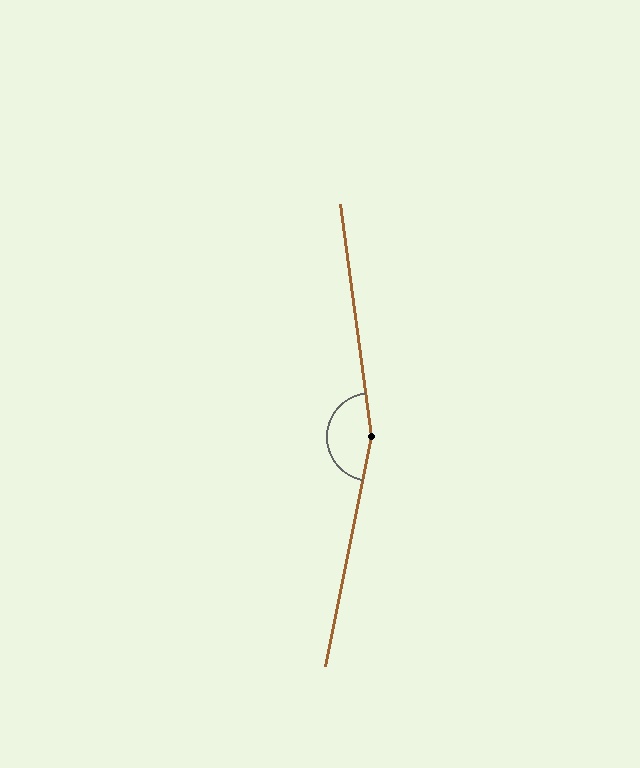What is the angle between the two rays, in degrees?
Approximately 161 degrees.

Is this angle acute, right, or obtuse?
It is obtuse.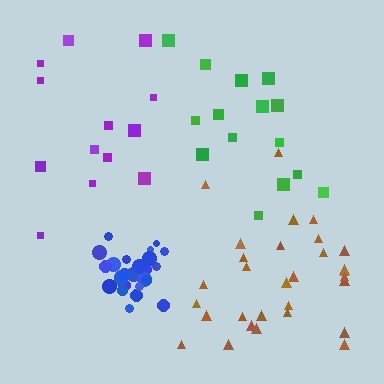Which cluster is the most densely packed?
Blue.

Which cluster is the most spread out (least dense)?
Purple.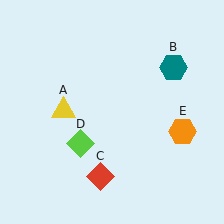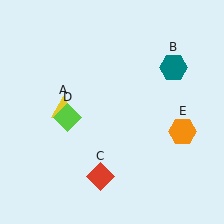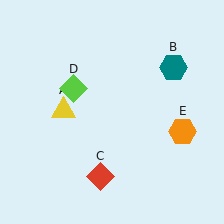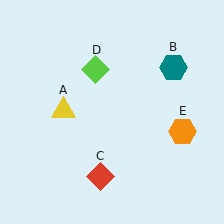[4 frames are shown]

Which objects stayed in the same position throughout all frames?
Yellow triangle (object A) and teal hexagon (object B) and red diamond (object C) and orange hexagon (object E) remained stationary.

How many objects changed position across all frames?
1 object changed position: lime diamond (object D).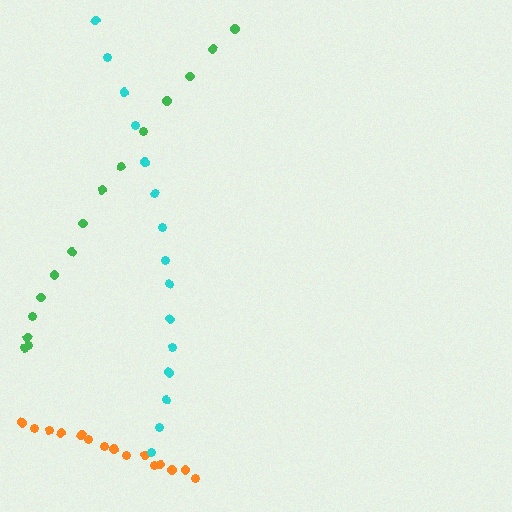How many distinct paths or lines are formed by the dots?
There are 3 distinct paths.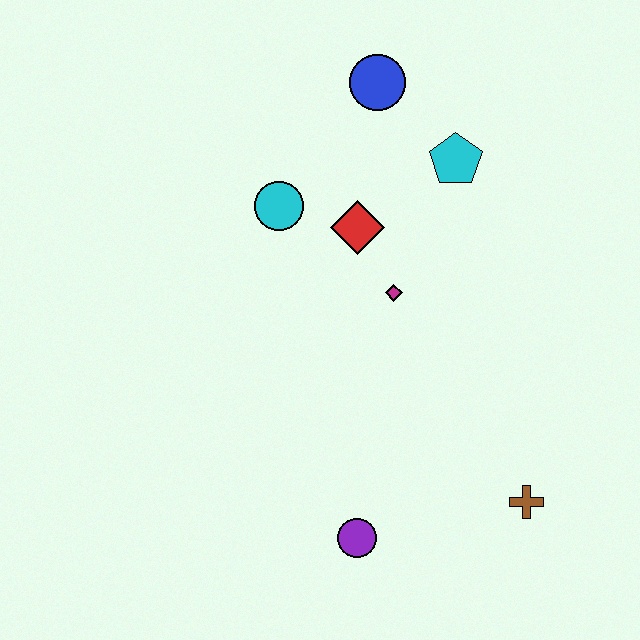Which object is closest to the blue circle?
The cyan pentagon is closest to the blue circle.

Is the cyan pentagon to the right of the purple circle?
Yes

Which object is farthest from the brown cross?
The blue circle is farthest from the brown cross.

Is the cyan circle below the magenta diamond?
No